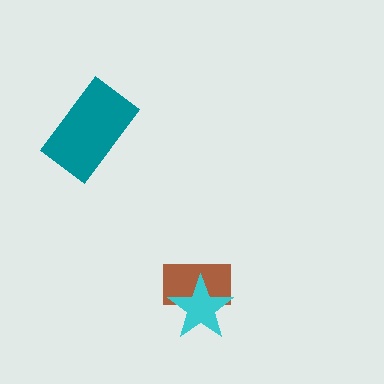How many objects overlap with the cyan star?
1 object overlaps with the cyan star.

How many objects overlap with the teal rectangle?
0 objects overlap with the teal rectangle.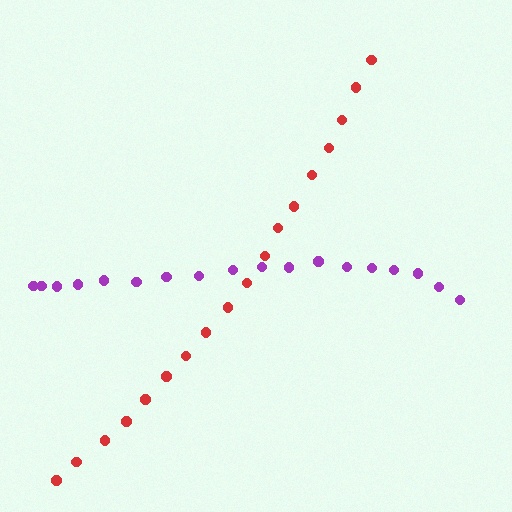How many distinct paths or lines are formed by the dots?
There are 2 distinct paths.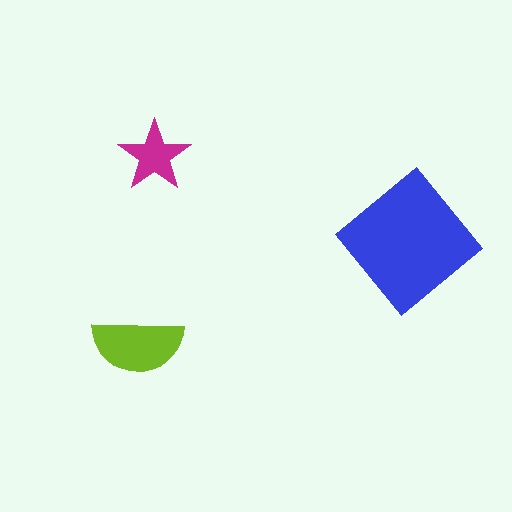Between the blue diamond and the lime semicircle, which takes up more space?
The blue diamond.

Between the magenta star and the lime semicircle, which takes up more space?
The lime semicircle.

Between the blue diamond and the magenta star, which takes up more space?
The blue diamond.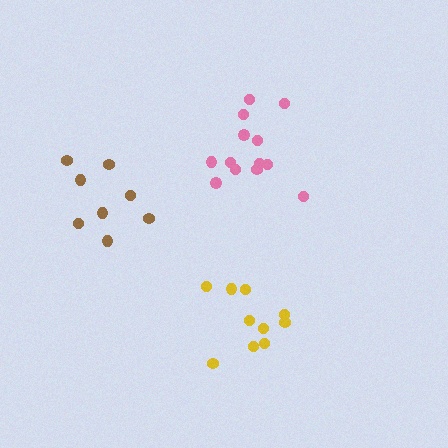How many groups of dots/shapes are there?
There are 3 groups.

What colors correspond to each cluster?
The clusters are colored: pink, yellow, brown.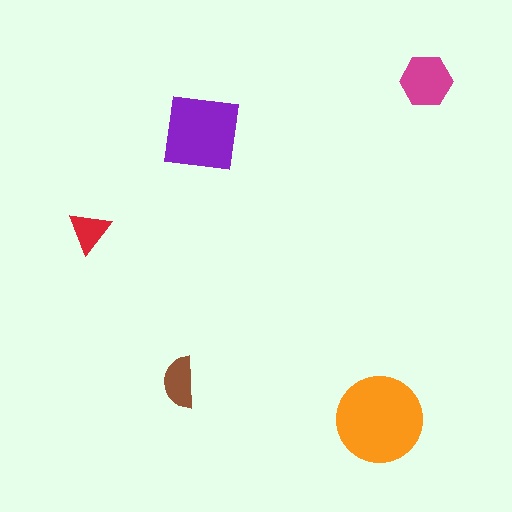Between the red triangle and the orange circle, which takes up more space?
The orange circle.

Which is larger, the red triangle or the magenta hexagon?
The magenta hexagon.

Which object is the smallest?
The red triangle.